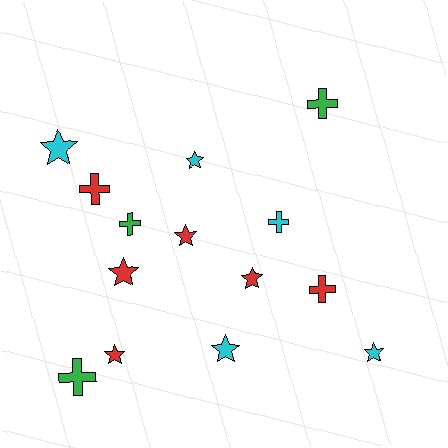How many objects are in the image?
There are 14 objects.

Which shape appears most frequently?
Star, with 8 objects.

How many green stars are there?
There are no green stars.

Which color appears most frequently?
Red, with 6 objects.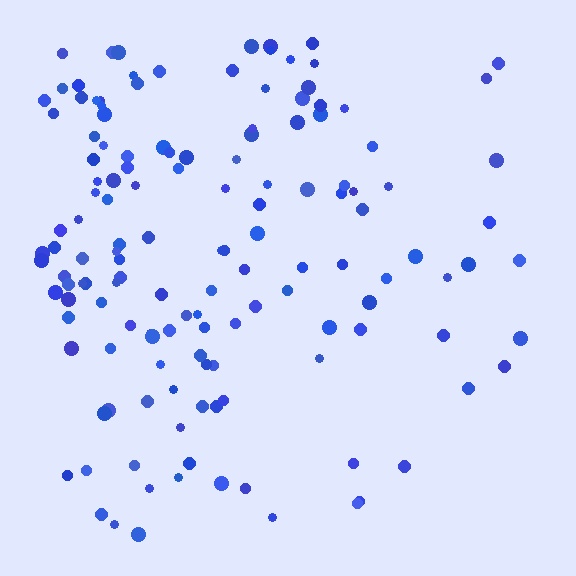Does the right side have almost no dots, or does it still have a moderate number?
Still a moderate number, just noticeably fewer than the left.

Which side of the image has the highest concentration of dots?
The left.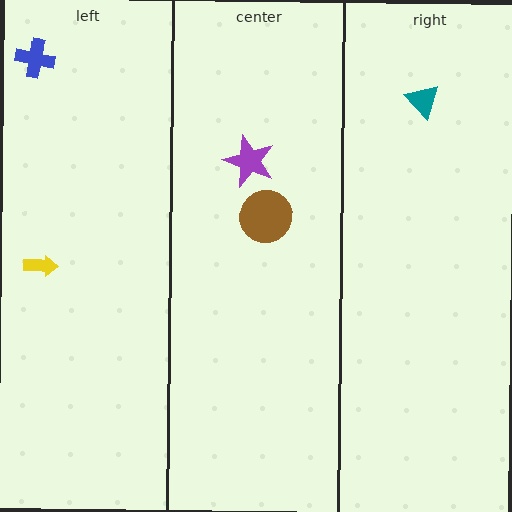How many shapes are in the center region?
2.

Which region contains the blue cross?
The left region.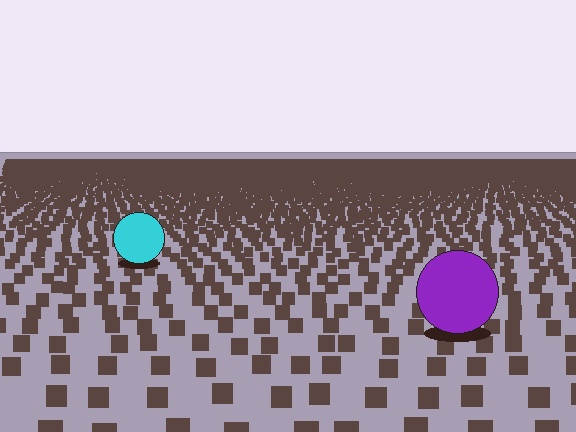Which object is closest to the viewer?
The purple circle is closest. The texture marks near it are larger and more spread out.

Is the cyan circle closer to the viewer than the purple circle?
No. The purple circle is closer — you can tell from the texture gradient: the ground texture is coarser near it.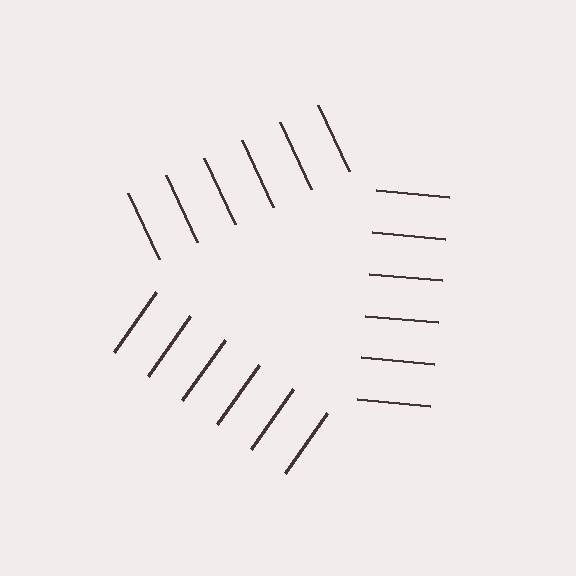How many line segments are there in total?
18 — 6 along each of the 3 edges.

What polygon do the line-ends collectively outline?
An illusory triangle — the line segments terminate on its edges but no continuous stroke is drawn.